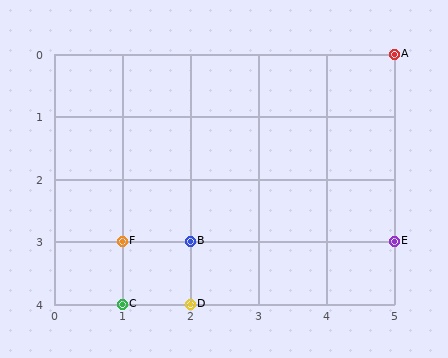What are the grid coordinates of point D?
Point D is at grid coordinates (2, 4).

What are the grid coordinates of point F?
Point F is at grid coordinates (1, 3).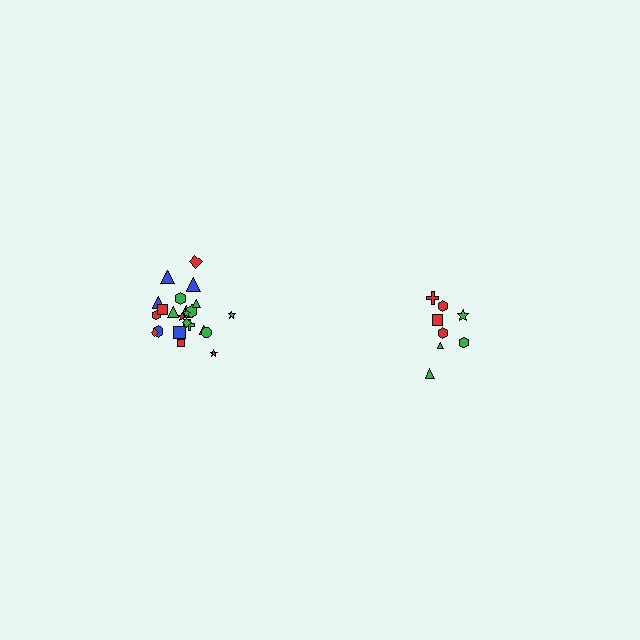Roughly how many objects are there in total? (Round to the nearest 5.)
Roughly 35 objects in total.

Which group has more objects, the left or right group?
The left group.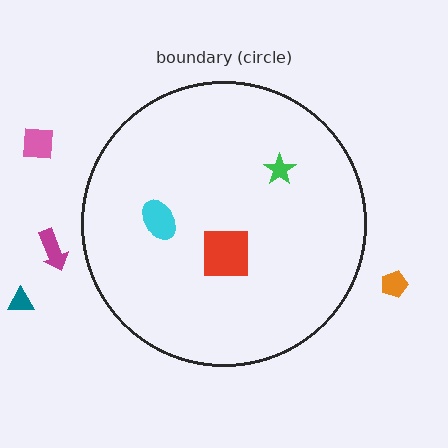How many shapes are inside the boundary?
3 inside, 4 outside.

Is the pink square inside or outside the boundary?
Outside.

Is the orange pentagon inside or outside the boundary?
Outside.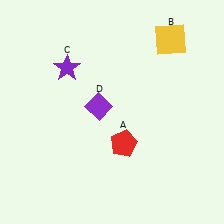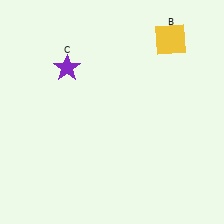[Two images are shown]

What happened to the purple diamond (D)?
The purple diamond (D) was removed in Image 2. It was in the top-left area of Image 1.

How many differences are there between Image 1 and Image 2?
There are 2 differences between the two images.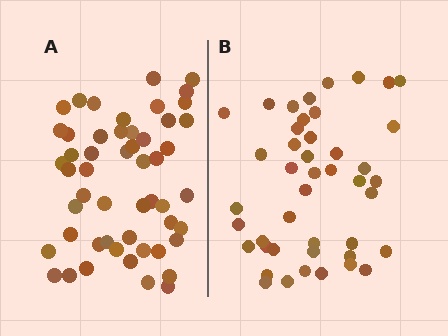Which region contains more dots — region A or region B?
Region A (the left region) has more dots.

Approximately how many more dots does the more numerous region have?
Region A has roughly 8 or so more dots than region B.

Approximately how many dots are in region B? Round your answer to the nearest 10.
About 40 dots. (The exact count is 44, which rounds to 40.)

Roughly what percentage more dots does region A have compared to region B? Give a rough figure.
About 20% more.